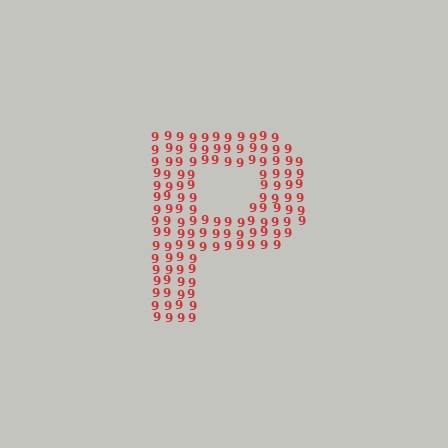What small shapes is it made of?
It is made of small digit 9's.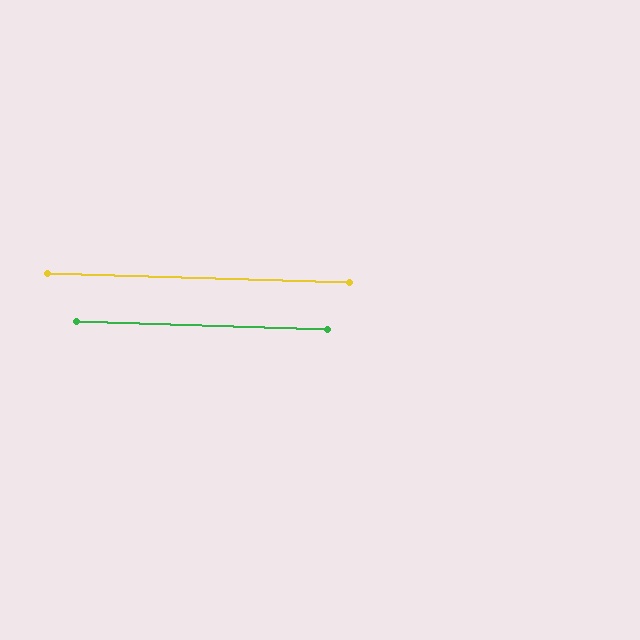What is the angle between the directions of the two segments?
Approximately 0 degrees.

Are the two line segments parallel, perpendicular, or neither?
Parallel — their directions differ by only 0.1°.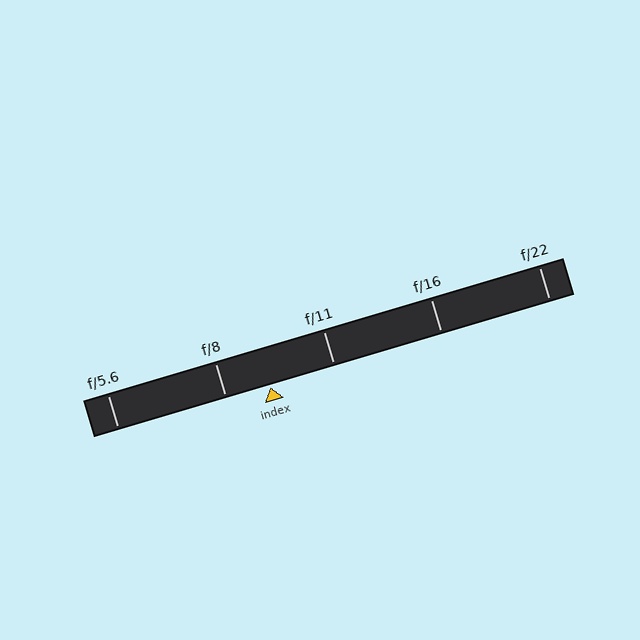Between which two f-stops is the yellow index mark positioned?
The index mark is between f/8 and f/11.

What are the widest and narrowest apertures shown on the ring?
The widest aperture shown is f/5.6 and the narrowest is f/22.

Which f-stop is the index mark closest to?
The index mark is closest to f/8.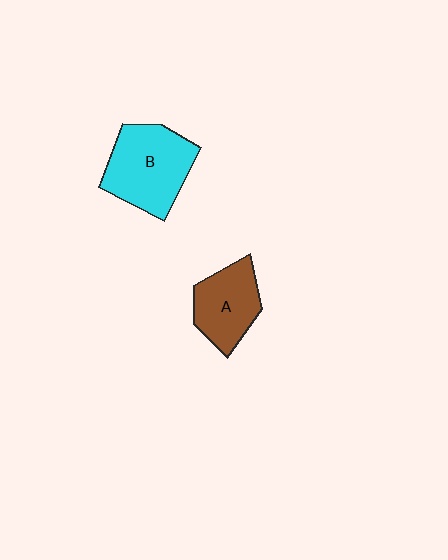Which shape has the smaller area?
Shape A (brown).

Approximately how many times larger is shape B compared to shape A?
Approximately 1.4 times.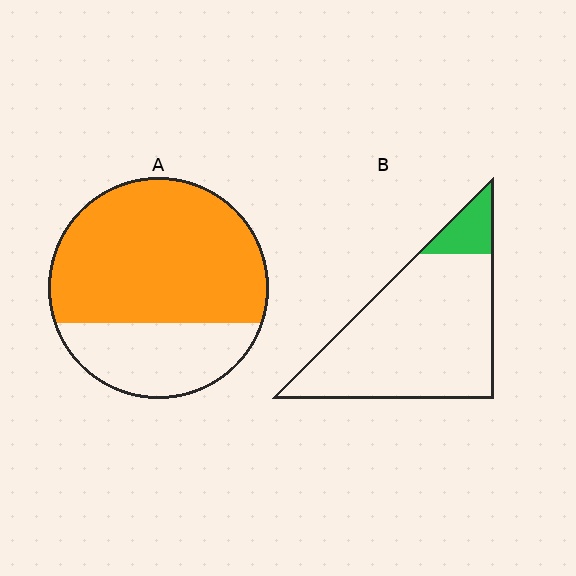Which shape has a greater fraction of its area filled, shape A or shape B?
Shape A.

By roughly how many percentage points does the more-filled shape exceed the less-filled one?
By roughly 60 percentage points (A over B).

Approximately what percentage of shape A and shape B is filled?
A is approximately 70% and B is approximately 10%.